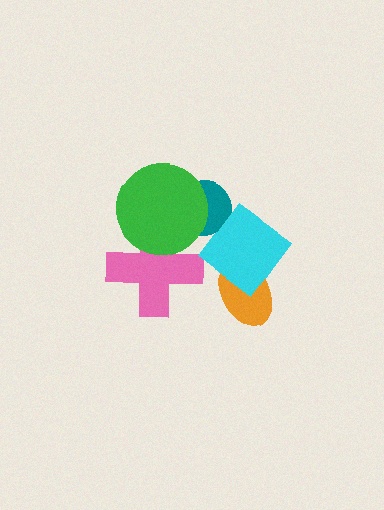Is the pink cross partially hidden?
Yes, it is partially covered by another shape.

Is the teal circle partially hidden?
Yes, it is partially covered by another shape.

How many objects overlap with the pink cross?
1 object overlaps with the pink cross.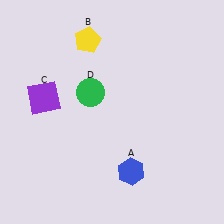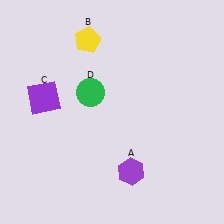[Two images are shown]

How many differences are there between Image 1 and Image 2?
There is 1 difference between the two images.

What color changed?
The hexagon (A) changed from blue in Image 1 to purple in Image 2.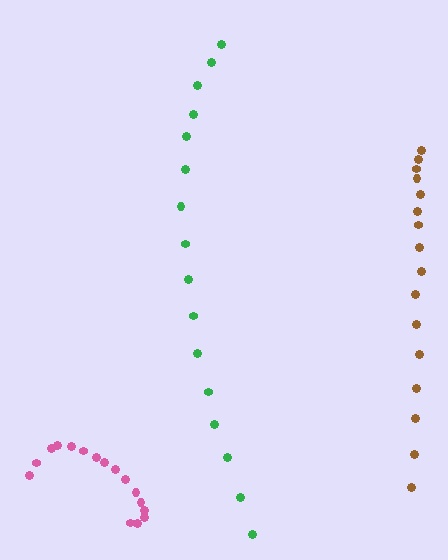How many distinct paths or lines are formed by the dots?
There are 3 distinct paths.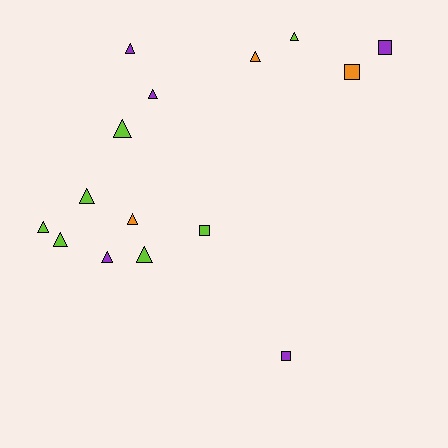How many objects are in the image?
There are 15 objects.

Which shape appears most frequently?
Triangle, with 11 objects.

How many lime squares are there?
There is 1 lime square.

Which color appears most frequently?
Lime, with 7 objects.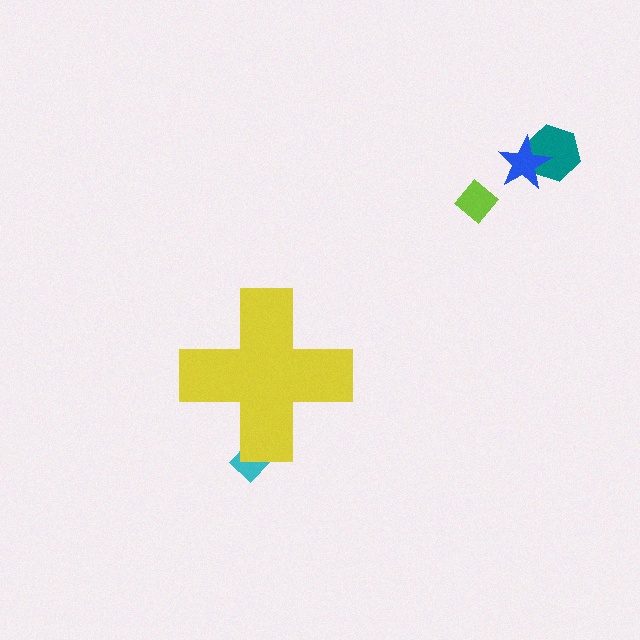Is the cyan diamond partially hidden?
Yes, the cyan diamond is partially hidden behind the yellow cross.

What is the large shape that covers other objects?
A yellow cross.